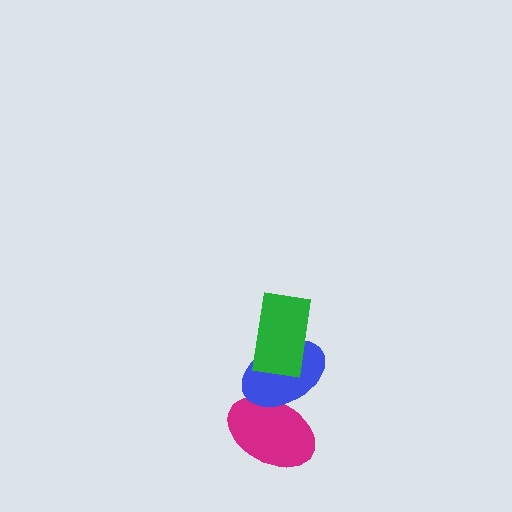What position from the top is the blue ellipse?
The blue ellipse is 2nd from the top.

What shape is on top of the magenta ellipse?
The blue ellipse is on top of the magenta ellipse.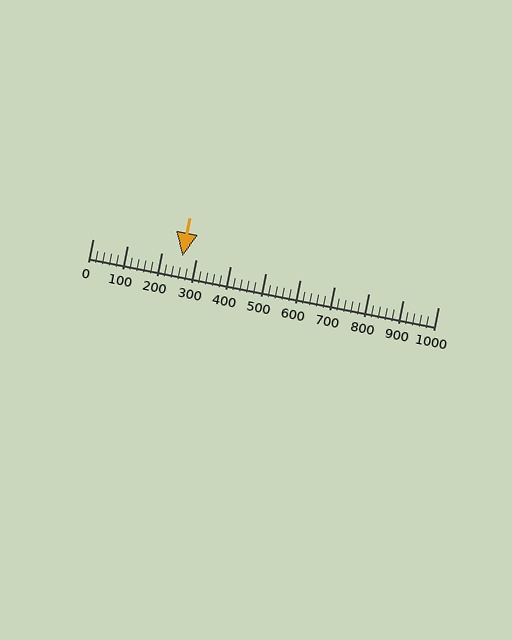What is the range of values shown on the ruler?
The ruler shows values from 0 to 1000.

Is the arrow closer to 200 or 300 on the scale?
The arrow is closer to 300.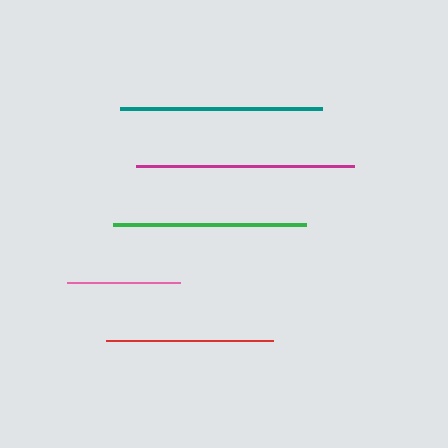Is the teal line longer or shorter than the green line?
The teal line is longer than the green line.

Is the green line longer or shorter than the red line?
The green line is longer than the red line.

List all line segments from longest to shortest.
From longest to shortest: magenta, teal, green, red, pink.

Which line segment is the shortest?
The pink line is the shortest at approximately 112 pixels.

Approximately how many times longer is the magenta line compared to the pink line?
The magenta line is approximately 1.9 times the length of the pink line.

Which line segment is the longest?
The magenta line is the longest at approximately 218 pixels.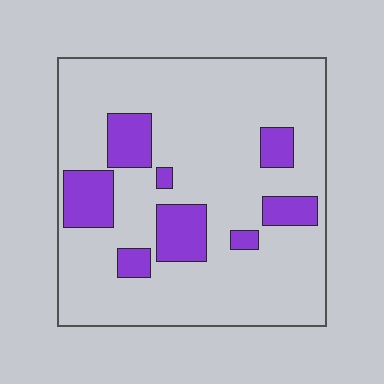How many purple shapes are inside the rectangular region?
8.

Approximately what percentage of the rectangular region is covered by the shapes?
Approximately 20%.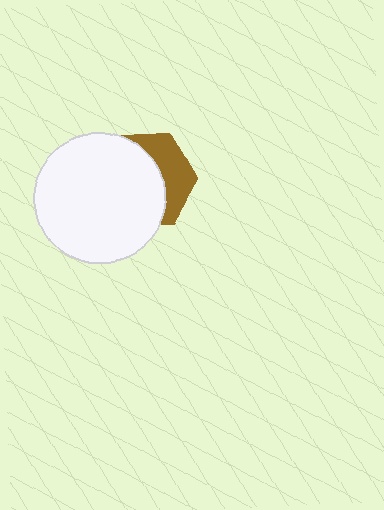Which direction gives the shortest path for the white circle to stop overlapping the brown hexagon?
Moving left gives the shortest separation.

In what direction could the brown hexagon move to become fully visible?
The brown hexagon could move right. That would shift it out from behind the white circle entirely.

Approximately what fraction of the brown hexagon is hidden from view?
Roughly 64% of the brown hexagon is hidden behind the white circle.